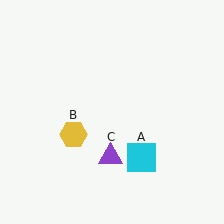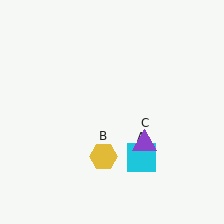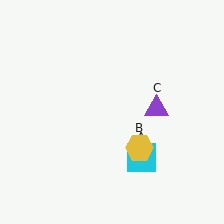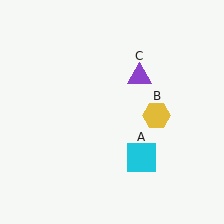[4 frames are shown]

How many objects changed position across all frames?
2 objects changed position: yellow hexagon (object B), purple triangle (object C).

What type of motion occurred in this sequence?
The yellow hexagon (object B), purple triangle (object C) rotated counterclockwise around the center of the scene.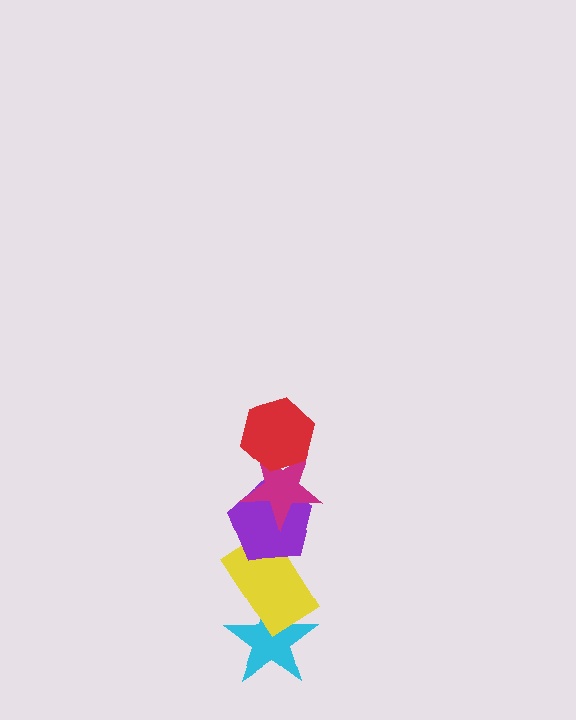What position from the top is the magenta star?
The magenta star is 2nd from the top.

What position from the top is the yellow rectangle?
The yellow rectangle is 4th from the top.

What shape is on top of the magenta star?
The red hexagon is on top of the magenta star.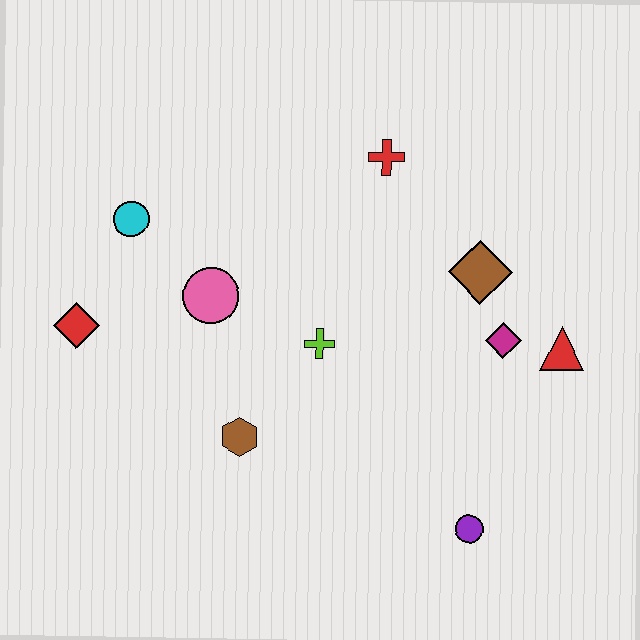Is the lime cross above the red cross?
No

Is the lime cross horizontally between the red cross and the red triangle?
No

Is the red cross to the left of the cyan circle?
No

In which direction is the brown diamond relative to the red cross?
The brown diamond is below the red cross.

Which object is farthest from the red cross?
The purple circle is farthest from the red cross.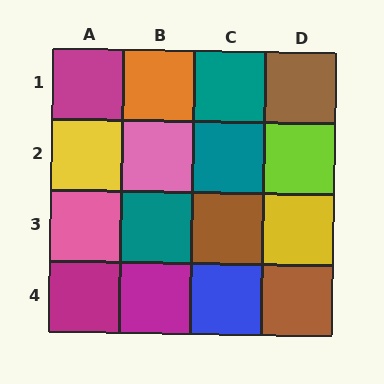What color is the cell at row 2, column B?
Pink.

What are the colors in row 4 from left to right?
Magenta, magenta, blue, brown.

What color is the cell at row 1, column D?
Brown.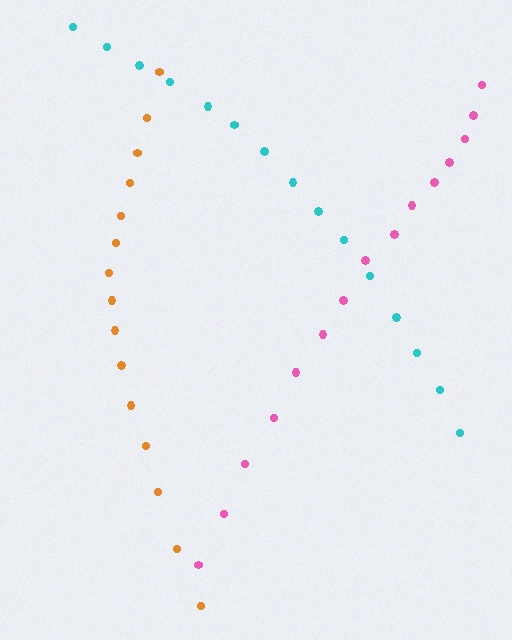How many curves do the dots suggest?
There are 3 distinct paths.